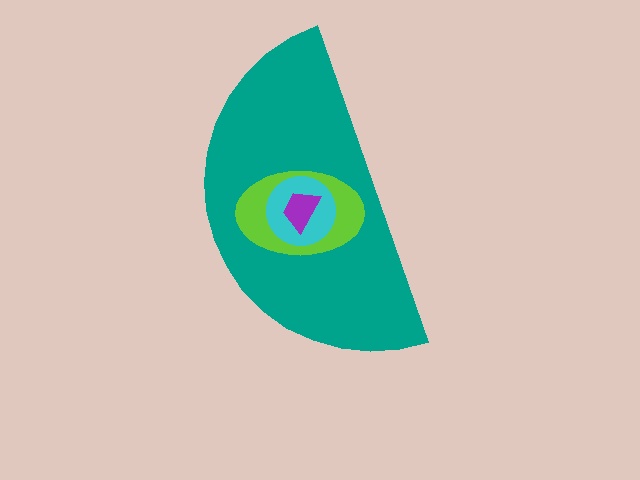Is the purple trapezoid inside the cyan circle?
Yes.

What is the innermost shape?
The purple trapezoid.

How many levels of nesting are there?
4.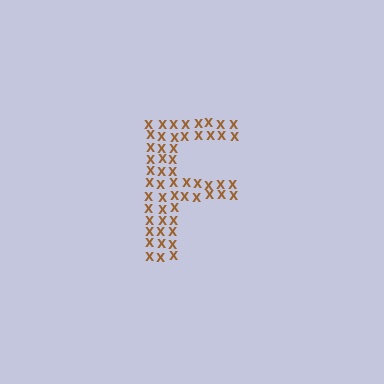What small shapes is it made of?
It is made of small letter X's.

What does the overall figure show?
The overall figure shows the letter F.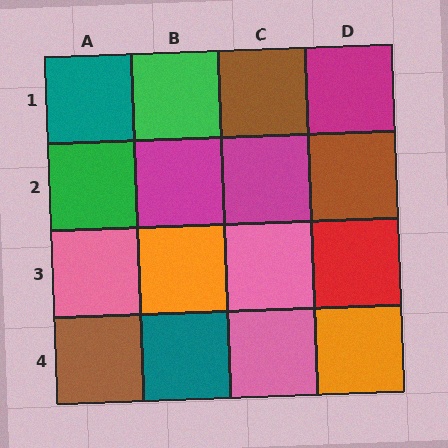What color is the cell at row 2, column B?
Magenta.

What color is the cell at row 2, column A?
Green.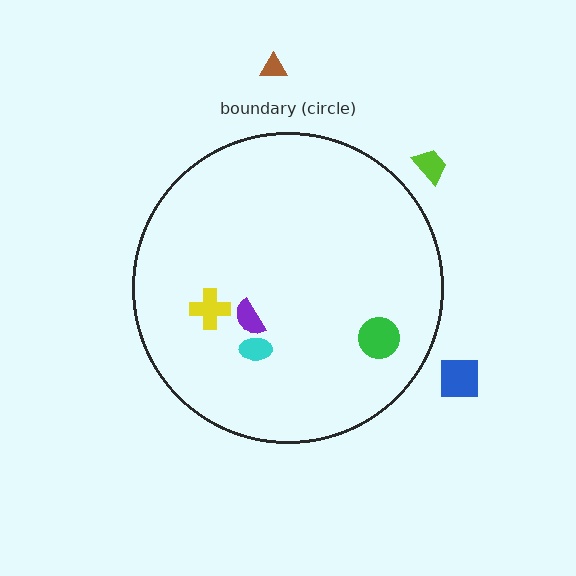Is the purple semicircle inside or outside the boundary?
Inside.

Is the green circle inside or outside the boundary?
Inside.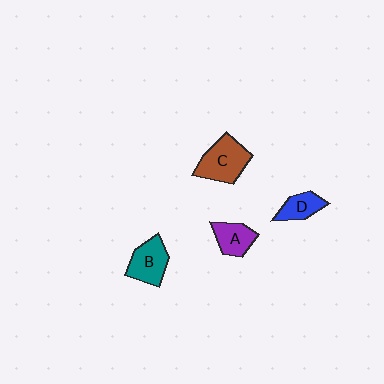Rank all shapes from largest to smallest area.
From largest to smallest: C (brown), B (teal), A (purple), D (blue).